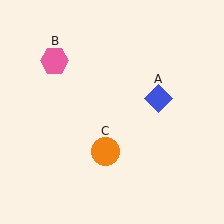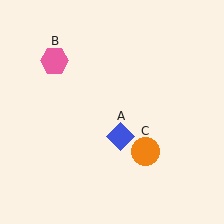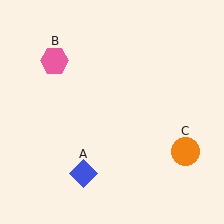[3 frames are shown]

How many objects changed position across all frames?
2 objects changed position: blue diamond (object A), orange circle (object C).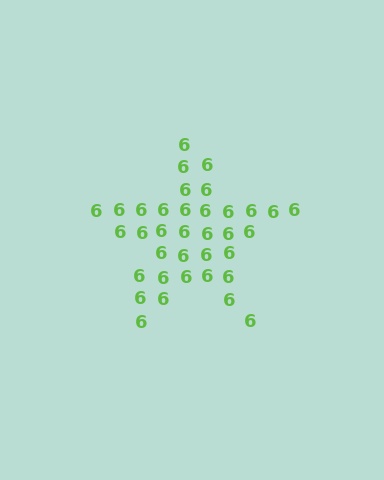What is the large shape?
The large shape is a star.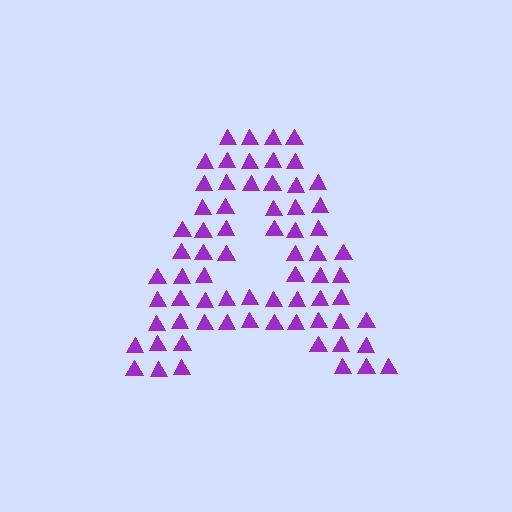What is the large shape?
The large shape is the letter A.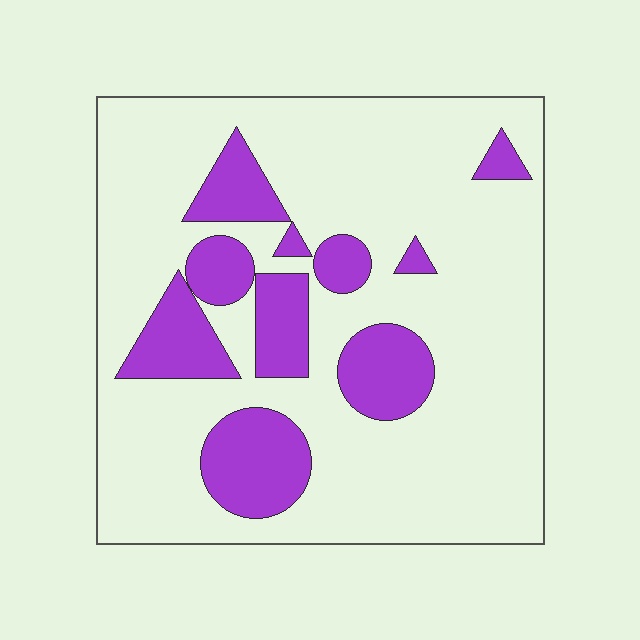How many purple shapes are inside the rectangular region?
10.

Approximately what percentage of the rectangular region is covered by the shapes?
Approximately 25%.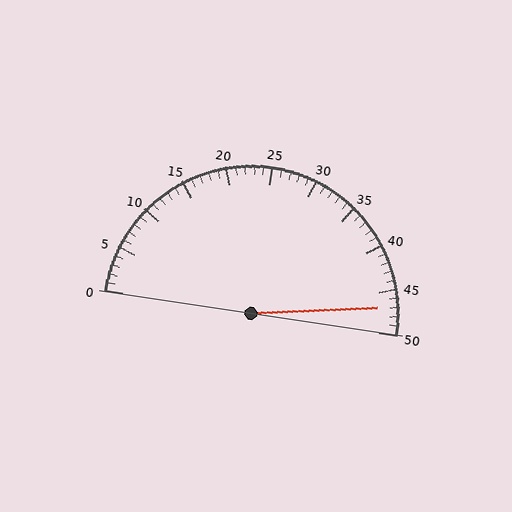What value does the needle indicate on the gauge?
The needle indicates approximately 47.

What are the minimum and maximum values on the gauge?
The gauge ranges from 0 to 50.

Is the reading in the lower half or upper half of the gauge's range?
The reading is in the upper half of the range (0 to 50).